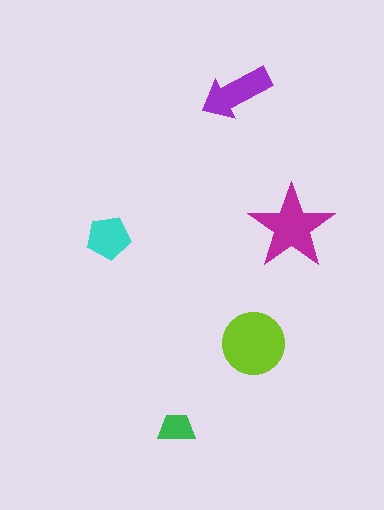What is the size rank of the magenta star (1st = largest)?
2nd.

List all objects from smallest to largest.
The green trapezoid, the cyan pentagon, the purple arrow, the magenta star, the lime circle.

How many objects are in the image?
There are 5 objects in the image.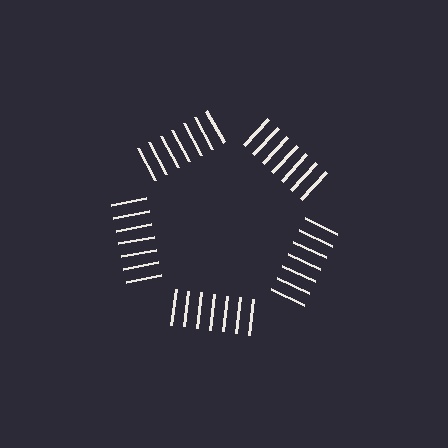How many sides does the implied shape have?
5 sides — the line-ends trace a pentagon.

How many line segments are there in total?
35 — 7 along each of the 5 edges.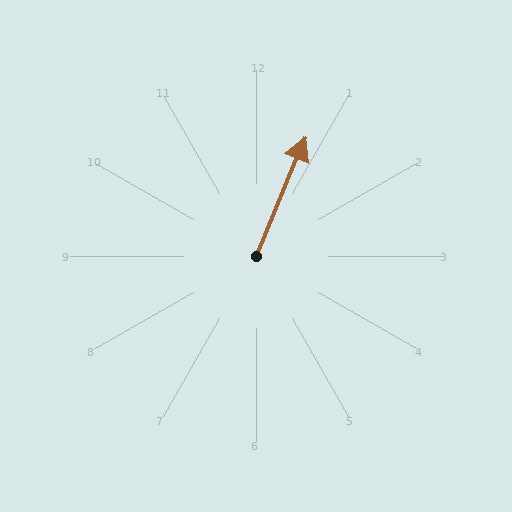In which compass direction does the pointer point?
Northeast.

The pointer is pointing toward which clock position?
Roughly 1 o'clock.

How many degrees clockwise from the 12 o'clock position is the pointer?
Approximately 23 degrees.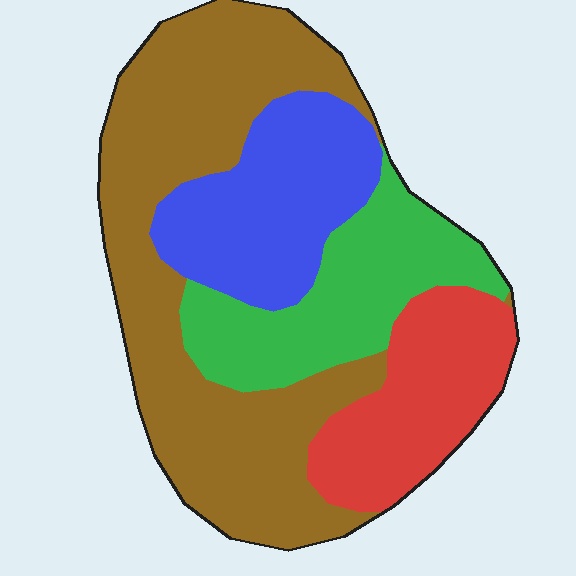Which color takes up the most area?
Brown, at roughly 45%.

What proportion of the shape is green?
Green covers 19% of the shape.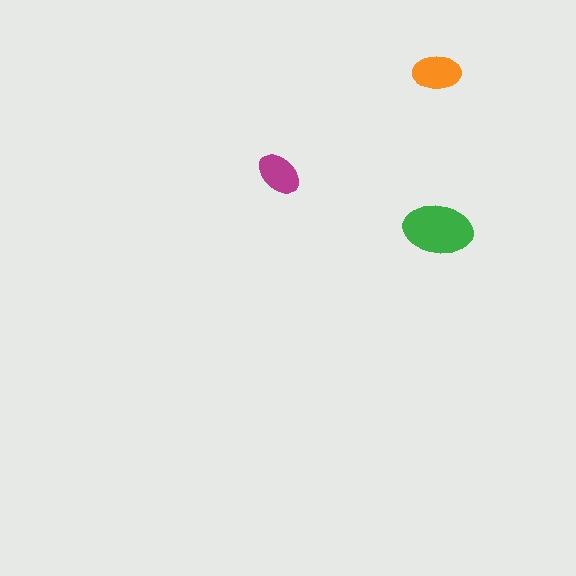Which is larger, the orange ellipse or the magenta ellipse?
The orange one.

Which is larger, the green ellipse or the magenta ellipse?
The green one.